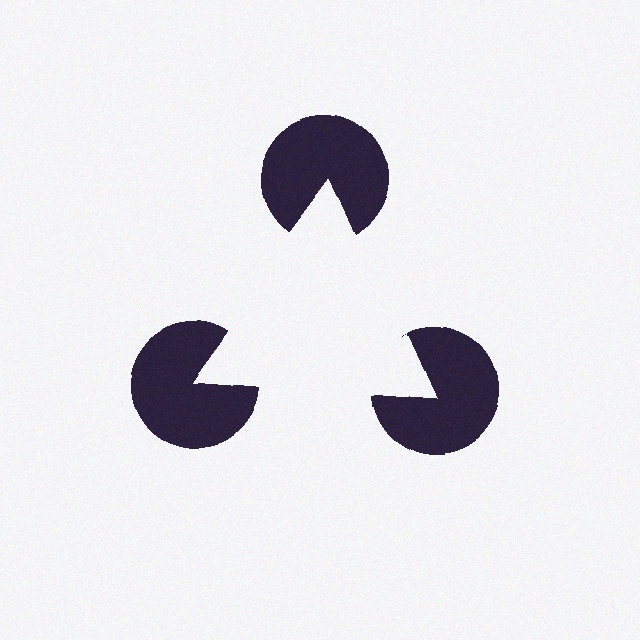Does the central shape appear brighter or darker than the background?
It typically appears slightly brighter than the background, even though no actual brightness change is drawn.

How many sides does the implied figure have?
3 sides.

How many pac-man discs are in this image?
There are 3 — one at each vertex of the illusory triangle.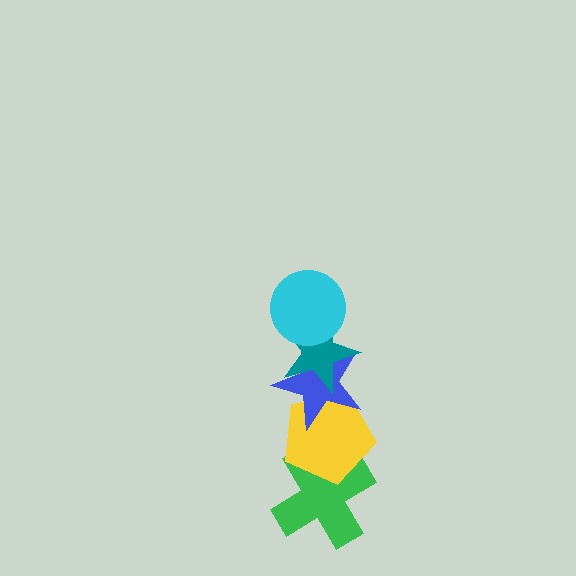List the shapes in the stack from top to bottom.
From top to bottom: the cyan circle, the teal star, the blue star, the yellow pentagon, the green cross.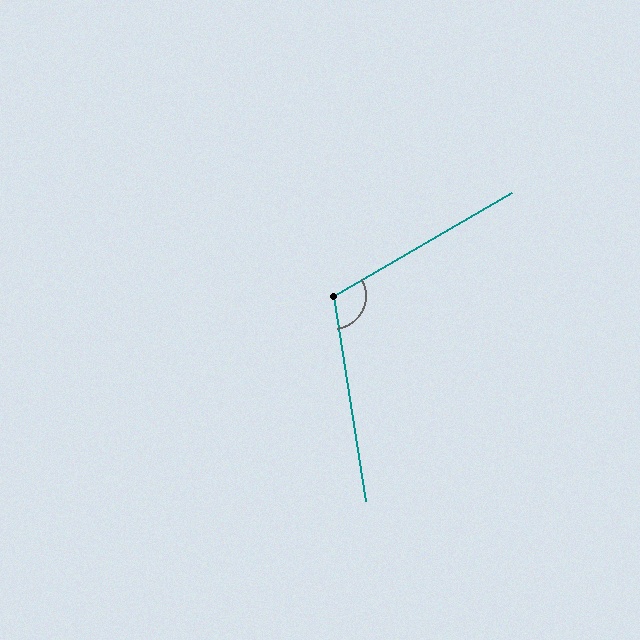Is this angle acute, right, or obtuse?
It is obtuse.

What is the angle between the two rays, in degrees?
Approximately 111 degrees.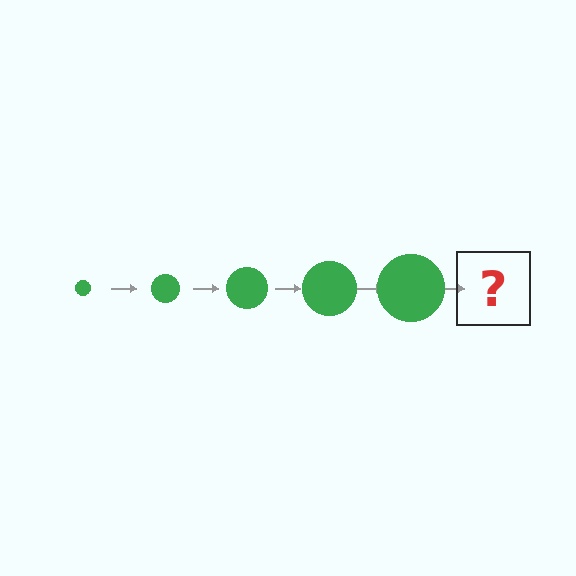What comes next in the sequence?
The next element should be a green circle, larger than the previous one.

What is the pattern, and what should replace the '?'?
The pattern is that the circle gets progressively larger each step. The '?' should be a green circle, larger than the previous one.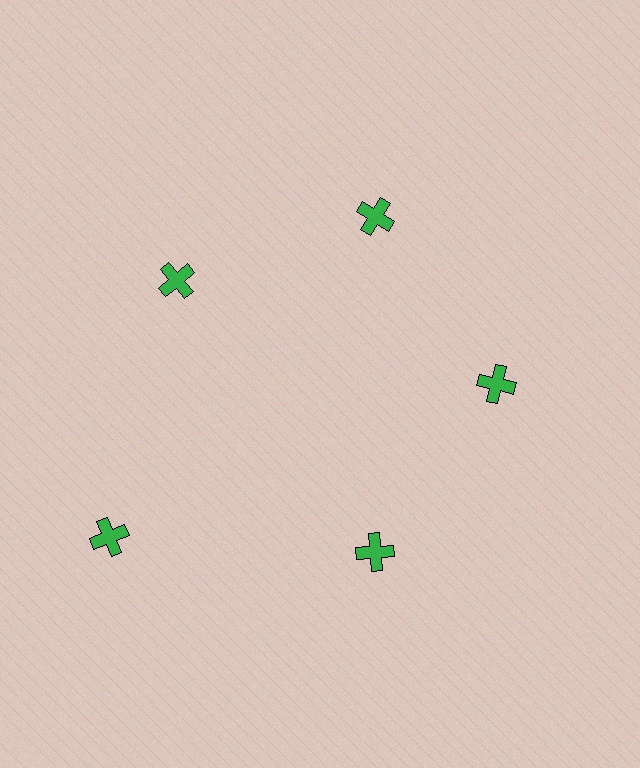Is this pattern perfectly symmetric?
No. The 5 green crosses are arranged in a ring, but one element near the 8 o'clock position is pushed outward from the center, breaking the 5-fold rotational symmetry.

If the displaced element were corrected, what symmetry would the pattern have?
It would have 5-fold rotational symmetry — the pattern would map onto itself every 72 degrees.